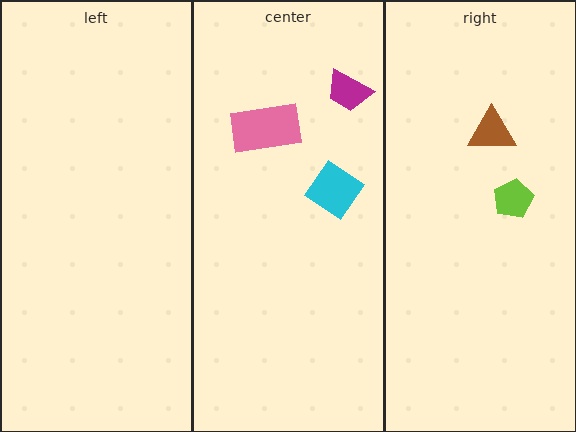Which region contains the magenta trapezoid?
The center region.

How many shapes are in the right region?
2.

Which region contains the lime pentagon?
The right region.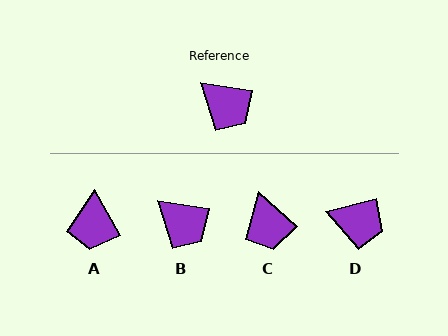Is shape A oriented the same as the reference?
No, it is off by about 51 degrees.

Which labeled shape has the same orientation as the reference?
B.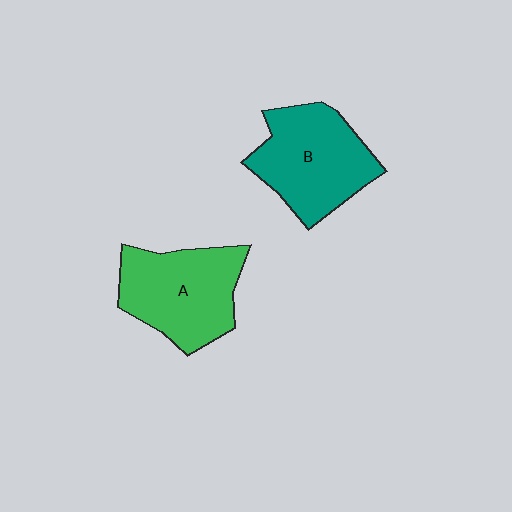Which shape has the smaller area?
Shape A (green).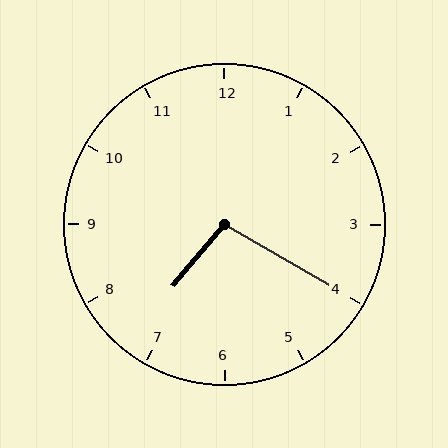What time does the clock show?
7:20.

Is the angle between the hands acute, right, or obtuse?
It is obtuse.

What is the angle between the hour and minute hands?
Approximately 100 degrees.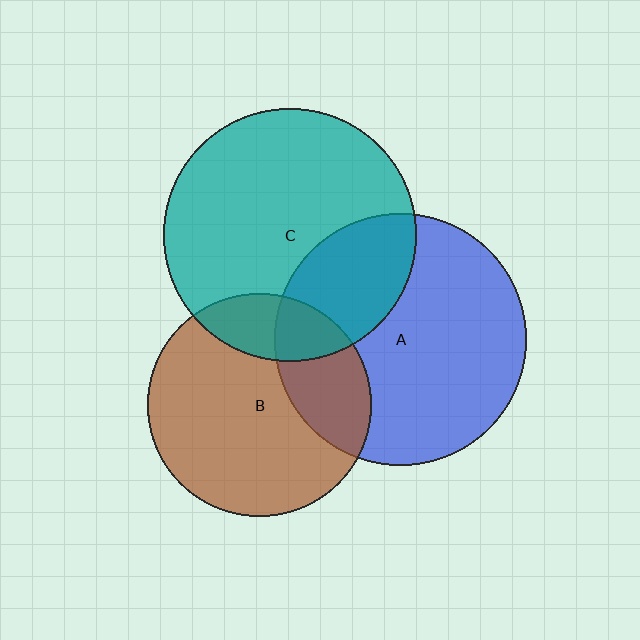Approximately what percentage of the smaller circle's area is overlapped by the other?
Approximately 25%.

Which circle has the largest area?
Circle C (teal).